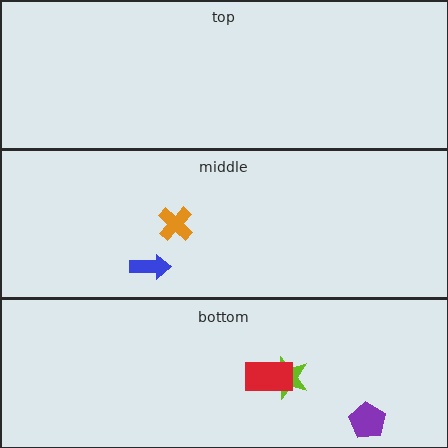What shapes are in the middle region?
The blue arrow, the orange cross.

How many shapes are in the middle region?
2.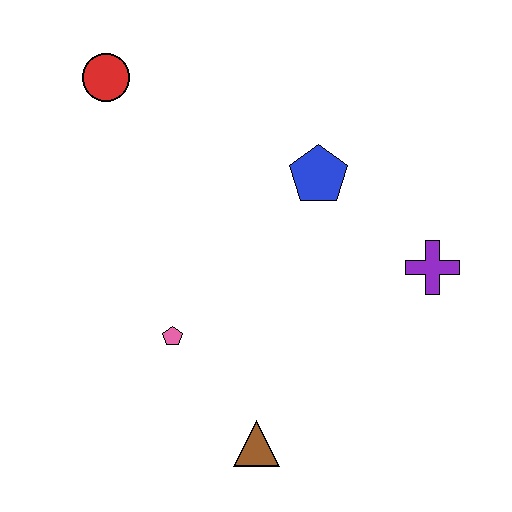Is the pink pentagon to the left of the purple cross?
Yes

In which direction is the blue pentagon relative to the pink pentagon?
The blue pentagon is above the pink pentagon.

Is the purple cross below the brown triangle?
No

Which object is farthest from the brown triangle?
The red circle is farthest from the brown triangle.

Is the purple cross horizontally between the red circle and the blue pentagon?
No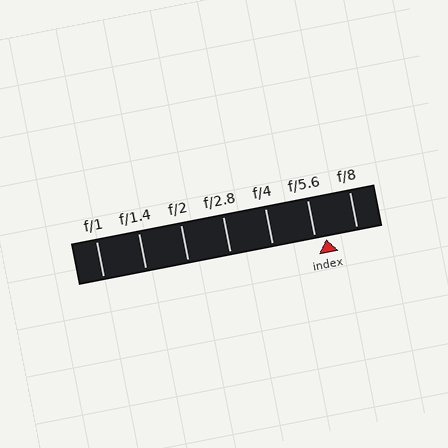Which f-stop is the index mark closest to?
The index mark is closest to f/5.6.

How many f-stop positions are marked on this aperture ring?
There are 7 f-stop positions marked.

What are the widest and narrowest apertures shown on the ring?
The widest aperture shown is f/1 and the narrowest is f/8.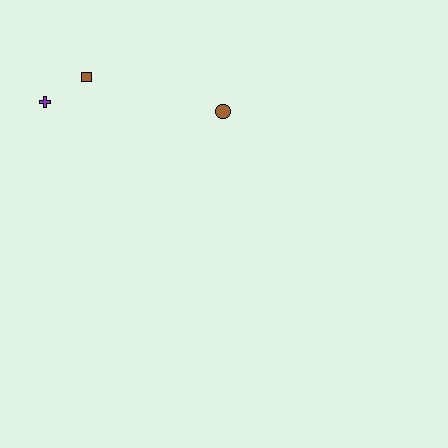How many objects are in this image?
There are 3 objects.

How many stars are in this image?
There are no stars.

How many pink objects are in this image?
There are no pink objects.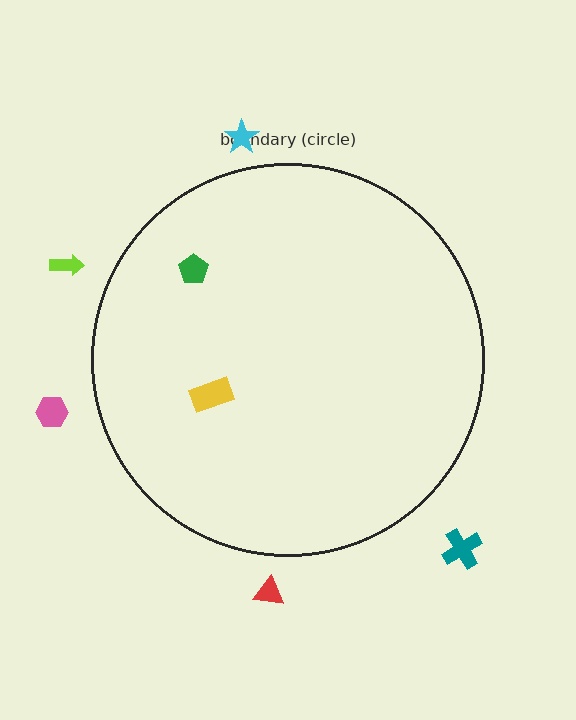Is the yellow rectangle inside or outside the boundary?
Inside.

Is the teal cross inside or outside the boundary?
Outside.